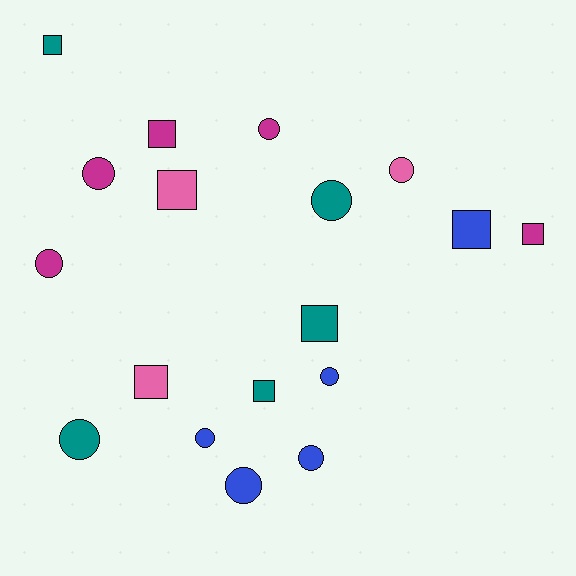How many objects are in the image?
There are 18 objects.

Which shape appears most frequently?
Circle, with 10 objects.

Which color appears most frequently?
Teal, with 5 objects.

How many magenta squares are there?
There are 2 magenta squares.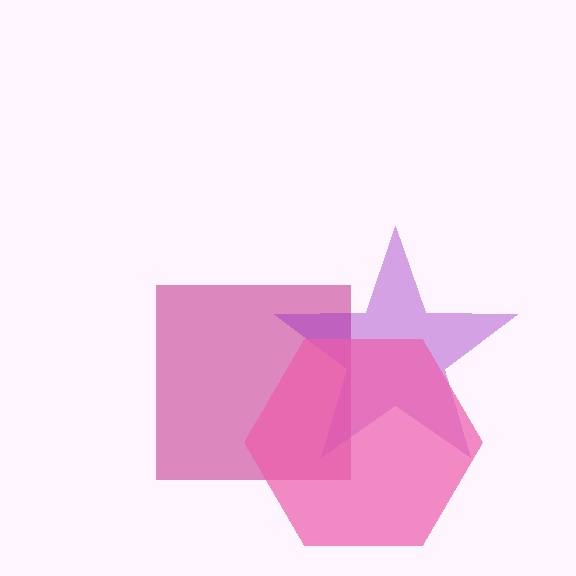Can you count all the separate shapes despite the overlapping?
Yes, there are 3 separate shapes.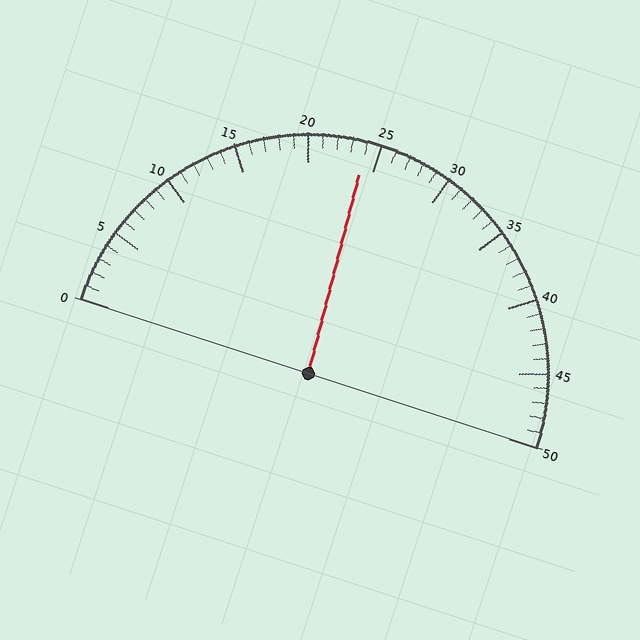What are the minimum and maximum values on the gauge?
The gauge ranges from 0 to 50.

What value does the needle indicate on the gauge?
The needle indicates approximately 24.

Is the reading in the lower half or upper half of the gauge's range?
The reading is in the lower half of the range (0 to 50).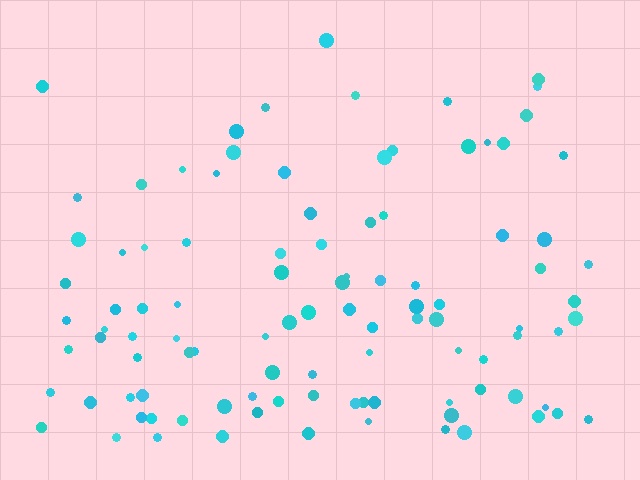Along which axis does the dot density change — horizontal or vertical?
Vertical.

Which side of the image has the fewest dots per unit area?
The top.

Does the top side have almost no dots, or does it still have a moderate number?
Still a moderate number, just noticeably fewer than the bottom.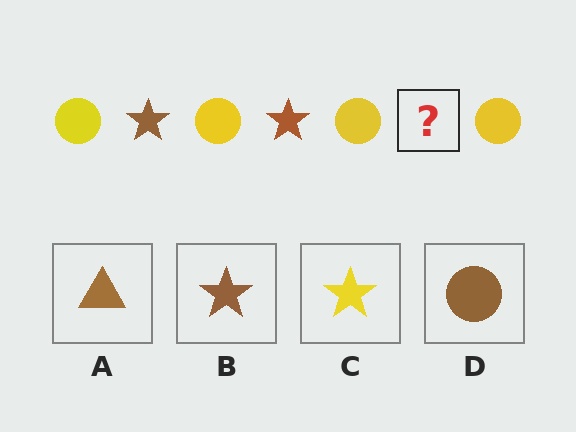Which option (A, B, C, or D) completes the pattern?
B.